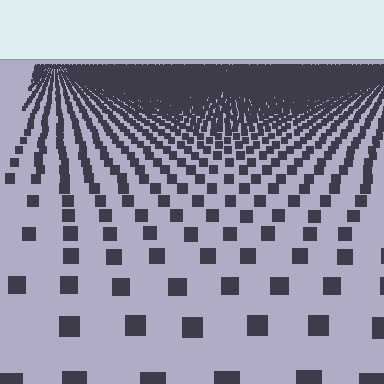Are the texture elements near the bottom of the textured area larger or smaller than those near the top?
Larger. Near the bottom, elements are closer to the viewer and appear at a bigger on-screen size.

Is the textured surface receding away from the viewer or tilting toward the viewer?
The surface is receding away from the viewer. Texture elements get smaller and denser toward the top.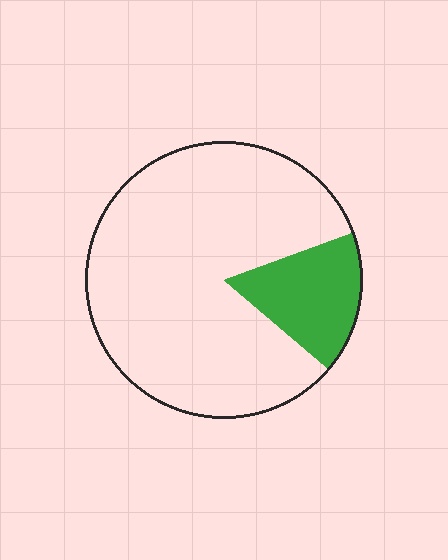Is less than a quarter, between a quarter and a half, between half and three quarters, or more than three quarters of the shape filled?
Less than a quarter.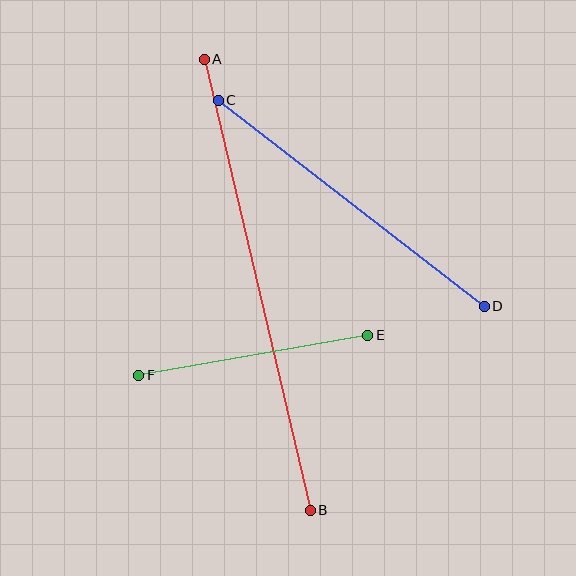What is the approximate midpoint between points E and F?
The midpoint is at approximately (253, 355) pixels.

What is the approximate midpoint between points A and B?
The midpoint is at approximately (257, 285) pixels.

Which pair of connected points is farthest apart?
Points A and B are farthest apart.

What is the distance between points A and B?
The distance is approximately 463 pixels.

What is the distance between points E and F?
The distance is approximately 232 pixels.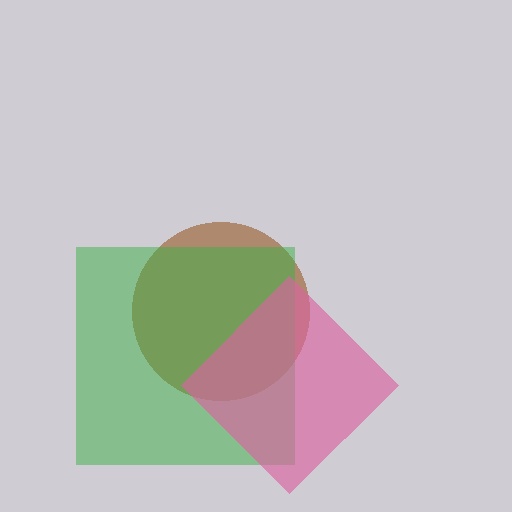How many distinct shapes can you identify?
There are 3 distinct shapes: a brown circle, a green square, a pink diamond.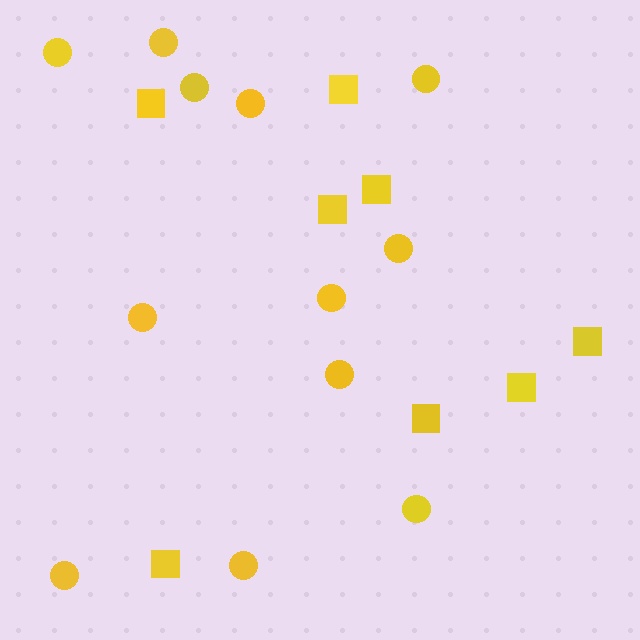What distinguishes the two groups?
There are 2 groups: one group of squares (8) and one group of circles (12).